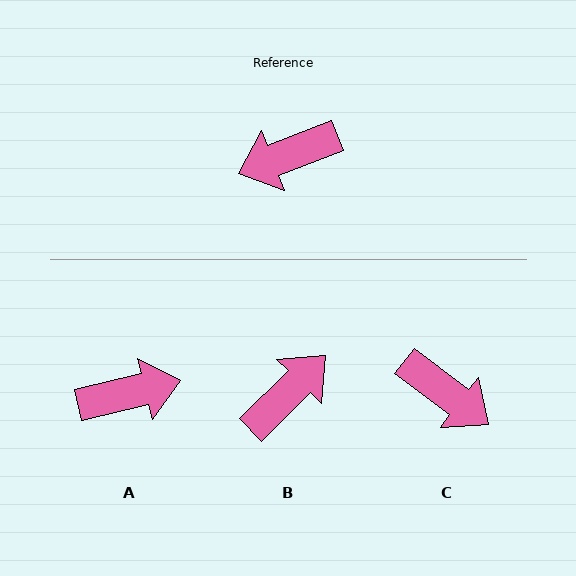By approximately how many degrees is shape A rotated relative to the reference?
Approximately 172 degrees counter-clockwise.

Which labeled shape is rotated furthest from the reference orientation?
A, about 172 degrees away.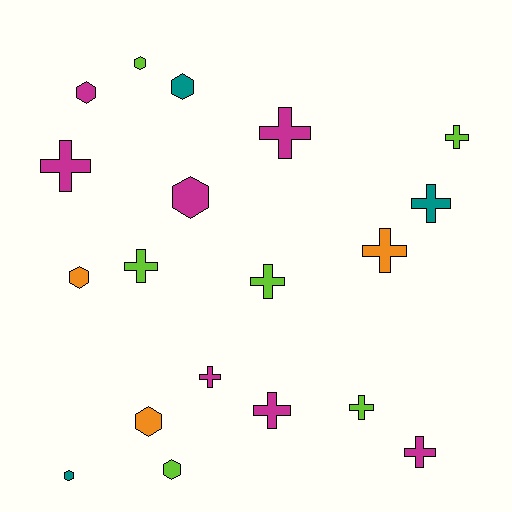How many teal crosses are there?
There is 1 teal cross.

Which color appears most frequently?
Magenta, with 7 objects.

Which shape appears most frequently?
Cross, with 11 objects.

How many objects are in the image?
There are 19 objects.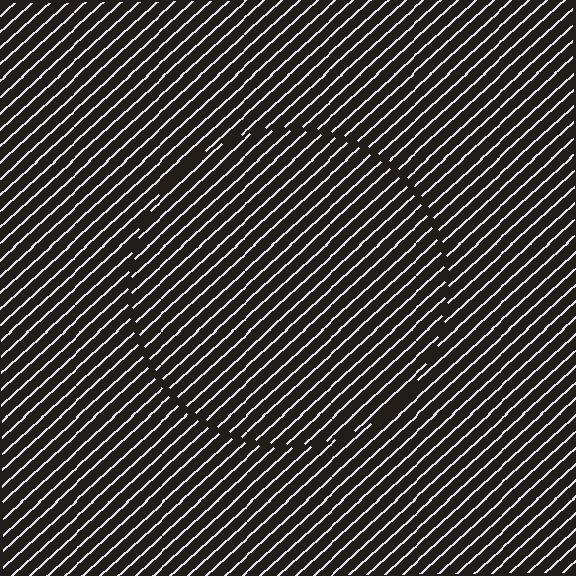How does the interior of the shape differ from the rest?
The interior of the shape contains the same grating, shifted by half a period — the contour is defined by the phase discontinuity where line-ends from the inner and outer gratings abut.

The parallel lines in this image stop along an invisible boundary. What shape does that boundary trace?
An illusory circle. The interior of the shape contains the same grating, shifted by half a period — the contour is defined by the phase discontinuity where line-ends from the inner and outer gratings abut.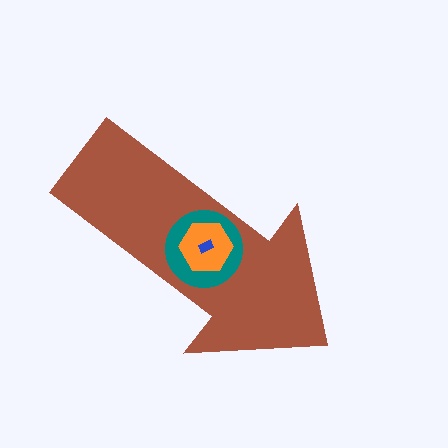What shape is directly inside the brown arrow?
The teal circle.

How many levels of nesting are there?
4.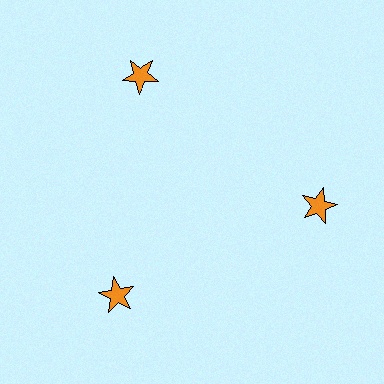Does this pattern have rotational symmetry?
Yes, this pattern has 3-fold rotational symmetry. It looks the same after rotating 120 degrees around the center.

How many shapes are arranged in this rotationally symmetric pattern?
There are 3 shapes, arranged in 3 groups of 1.